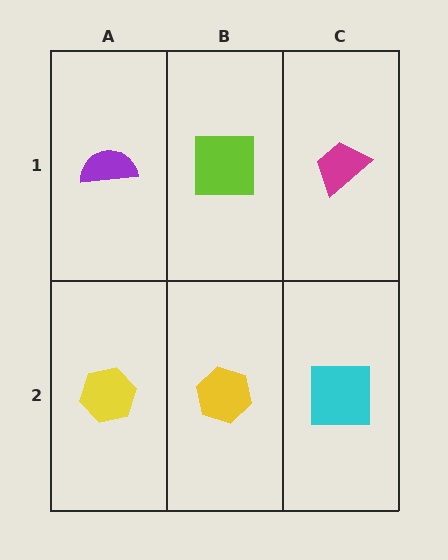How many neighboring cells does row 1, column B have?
3.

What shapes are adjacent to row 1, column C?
A cyan square (row 2, column C), a lime square (row 1, column B).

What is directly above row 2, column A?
A purple semicircle.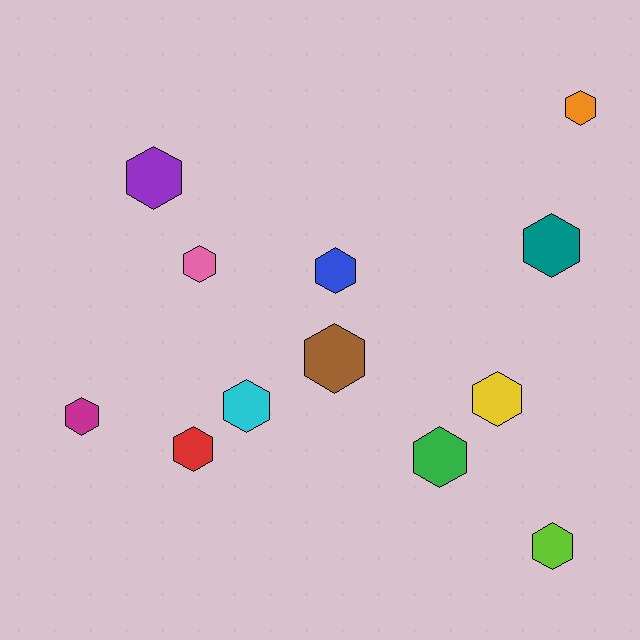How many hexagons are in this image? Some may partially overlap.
There are 12 hexagons.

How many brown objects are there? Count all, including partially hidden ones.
There is 1 brown object.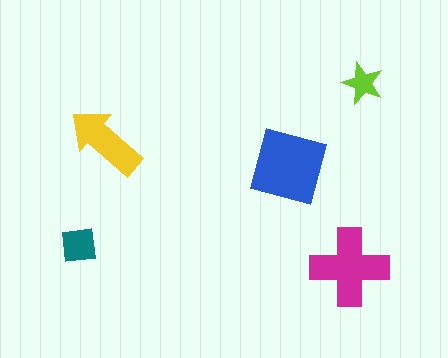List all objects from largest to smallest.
The blue square, the magenta cross, the yellow arrow, the teal square, the lime star.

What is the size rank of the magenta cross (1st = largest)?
2nd.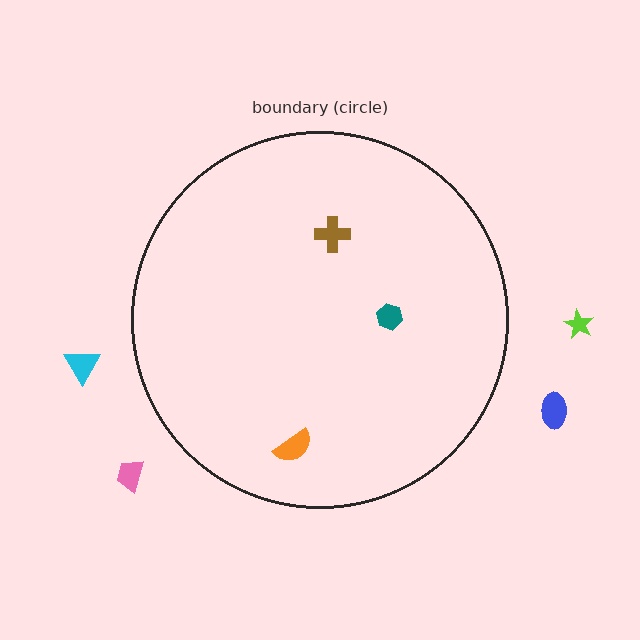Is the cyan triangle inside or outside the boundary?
Outside.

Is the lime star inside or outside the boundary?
Outside.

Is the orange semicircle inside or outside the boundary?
Inside.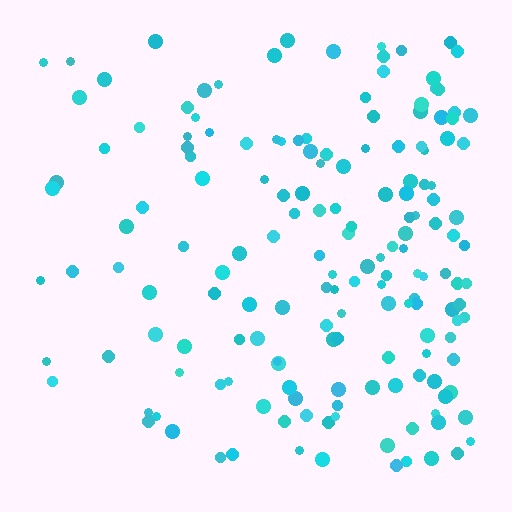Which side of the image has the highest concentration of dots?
The right.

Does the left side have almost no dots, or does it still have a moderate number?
Still a moderate number, just noticeably fewer than the right.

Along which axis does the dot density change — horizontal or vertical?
Horizontal.